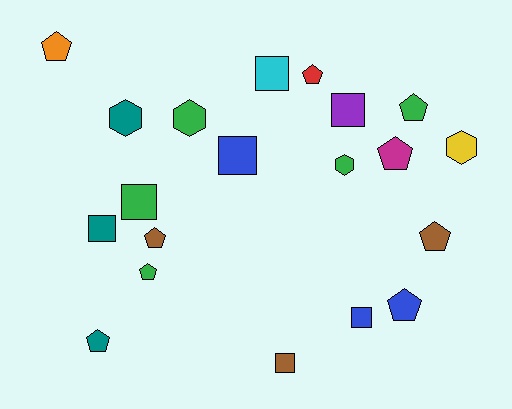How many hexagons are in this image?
There are 4 hexagons.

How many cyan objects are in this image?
There is 1 cyan object.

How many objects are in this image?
There are 20 objects.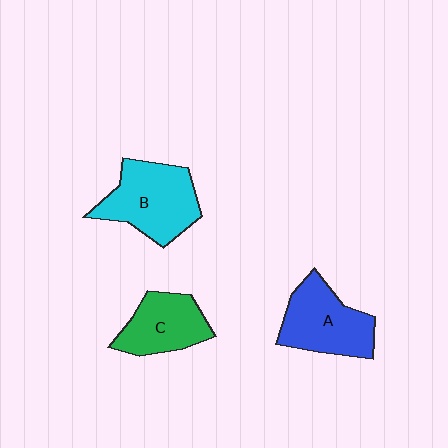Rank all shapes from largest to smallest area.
From largest to smallest: B (cyan), A (blue), C (green).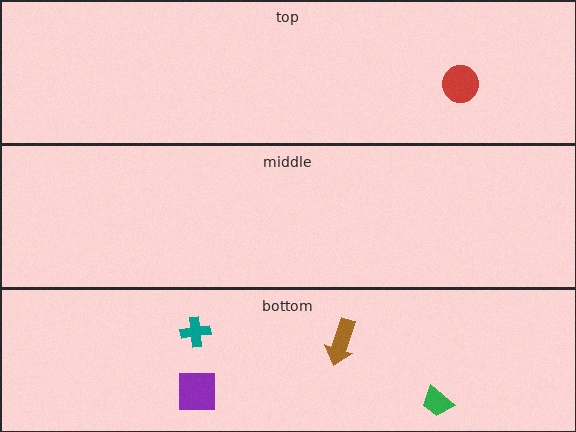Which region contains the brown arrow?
The bottom region.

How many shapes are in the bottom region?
4.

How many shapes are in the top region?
1.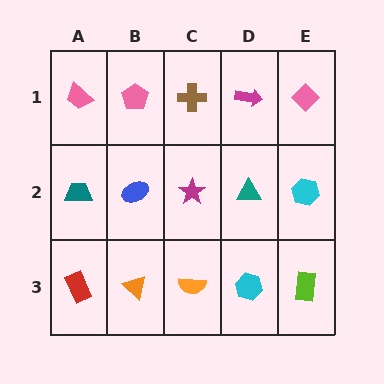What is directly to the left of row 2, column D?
A magenta star.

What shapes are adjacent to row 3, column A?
A teal trapezoid (row 2, column A), an orange triangle (row 3, column B).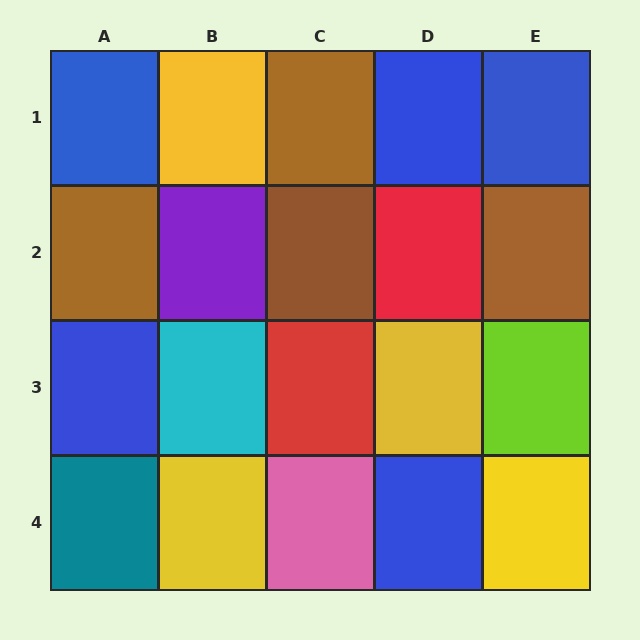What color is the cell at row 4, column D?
Blue.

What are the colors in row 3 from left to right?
Blue, cyan, red, yellow, lime.